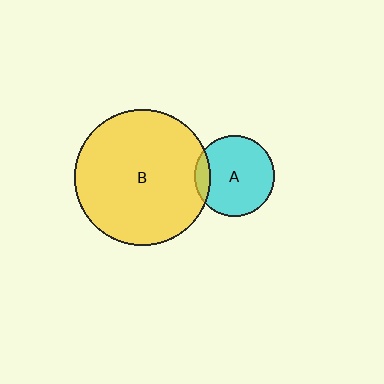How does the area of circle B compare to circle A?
Approximately 2.8 times.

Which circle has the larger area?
Circle B (yellow).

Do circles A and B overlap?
Yes.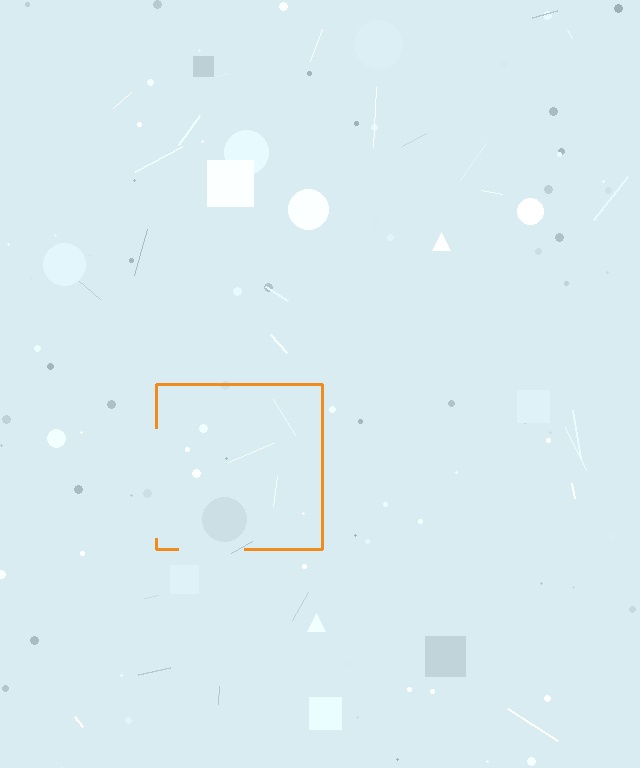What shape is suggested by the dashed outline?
The dashed outline suggests a square.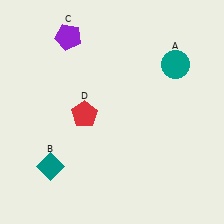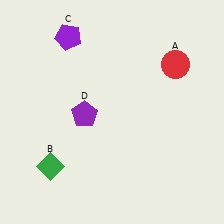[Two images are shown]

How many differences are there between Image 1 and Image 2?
There are 3 differences between the two images.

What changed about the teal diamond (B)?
In Image 1, B is teal. In Image 2, it changed to green.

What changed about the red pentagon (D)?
In Image 1, D is red. In Image 2, it changed to purple.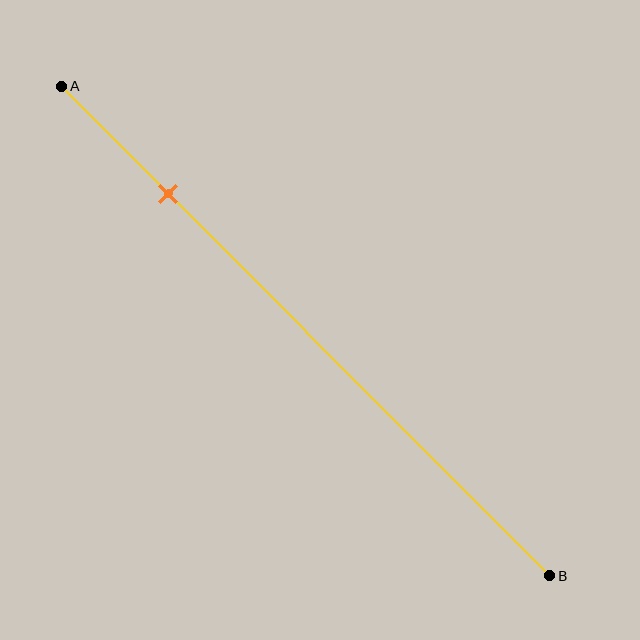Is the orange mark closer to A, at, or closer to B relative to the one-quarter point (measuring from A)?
The orange mark is closer to point A than the one-quarter point of segment AB.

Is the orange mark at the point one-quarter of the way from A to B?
No, the mark is at about 20% from A, not at the 25% one-quarter point.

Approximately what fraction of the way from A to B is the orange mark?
The orange mark is approximately 20% of the way from A to B.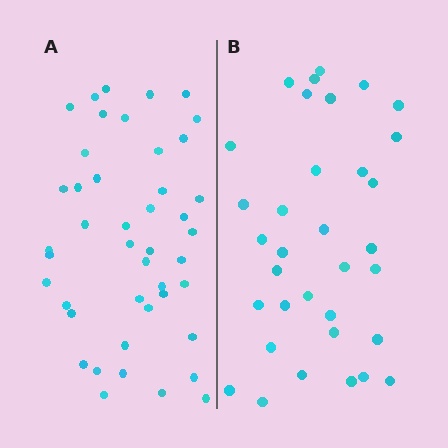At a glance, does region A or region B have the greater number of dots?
Region A (the left region) has more dots.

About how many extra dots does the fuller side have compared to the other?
Region A has roughly 10 or so more dots than region B.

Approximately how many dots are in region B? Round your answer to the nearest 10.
About 30 dots. (The exact count is 34, which rounds to 30.)